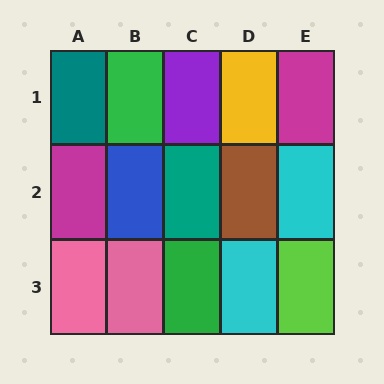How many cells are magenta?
2 cells are magenta.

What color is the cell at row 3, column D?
Cyan.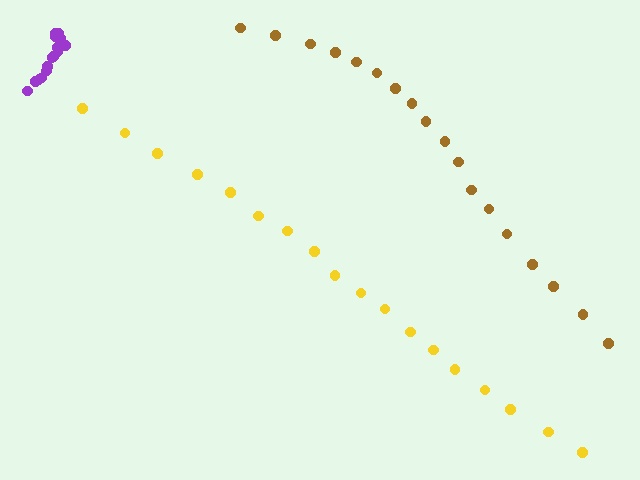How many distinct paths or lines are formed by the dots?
There are 3 distinct paths.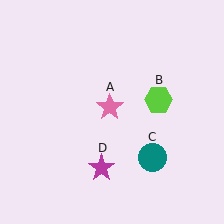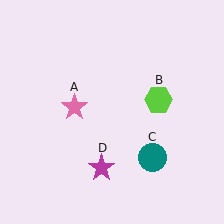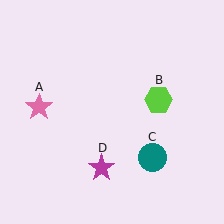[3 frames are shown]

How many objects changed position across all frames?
1 object changed position: pink star (object A).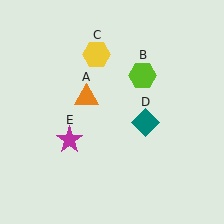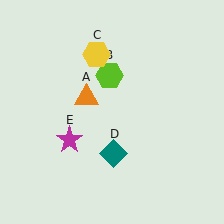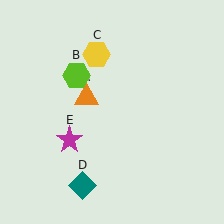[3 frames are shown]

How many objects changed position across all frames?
2 objects changed position: lime hexagon (object B), teal diamond (object D).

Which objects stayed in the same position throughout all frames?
Orange triangle (object A) and yellow hexagon (object C) and magenta star (object E) remained stationary.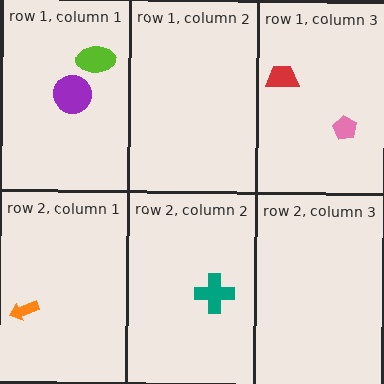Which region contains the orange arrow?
The row 2, column 1 region.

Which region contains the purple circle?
The row 1, column 1 region.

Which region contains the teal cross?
The row 2, column 2 region.